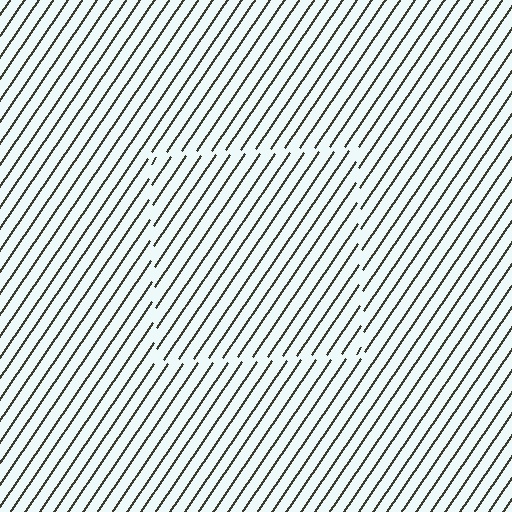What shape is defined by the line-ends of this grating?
An illusory square. The interior of the shape contains the same grating, shifted by half a period — the contour is defined by the phase discontinuity where line-ends from the inner and outer gratings abut.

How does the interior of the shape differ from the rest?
The interior of the shape contains the same grating, shifted by half a period — the contour is defined by the phase discontinuity where line-ends from the inner and outer gratings abut.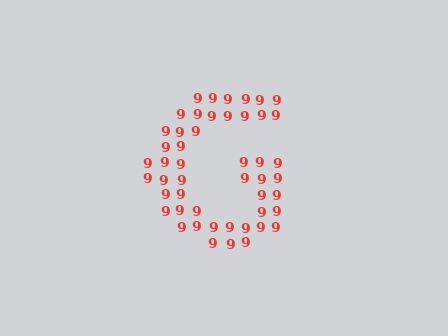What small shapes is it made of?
It is made of small digit 9's.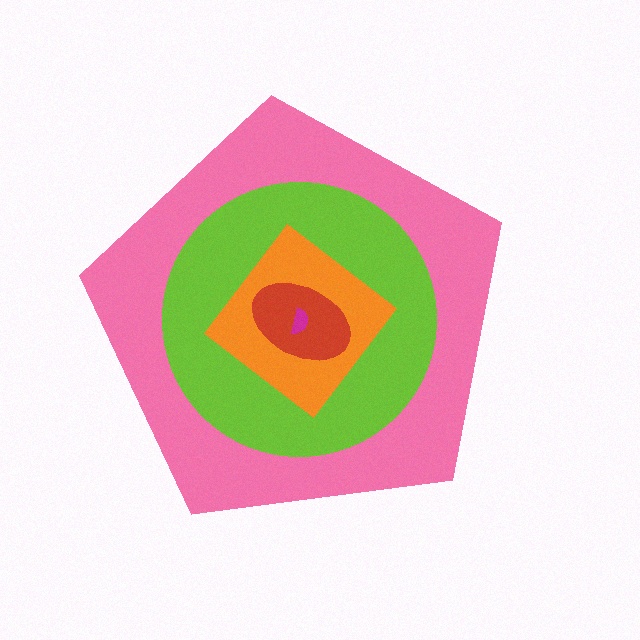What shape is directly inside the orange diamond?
The red ellipse.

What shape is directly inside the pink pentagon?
The lime circle.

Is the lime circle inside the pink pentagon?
Yes.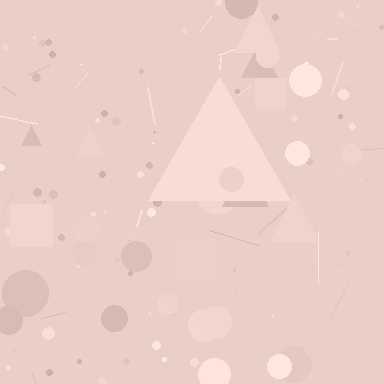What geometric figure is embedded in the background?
A triangle is embedded in the background.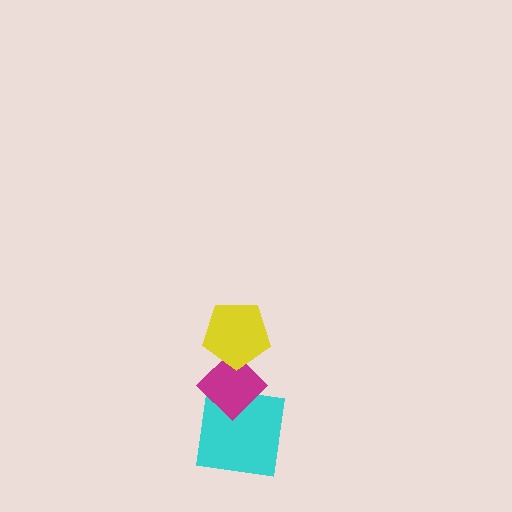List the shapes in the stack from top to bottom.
From top to bottom: the yellow pentagon, the magenta diamond, the cyan square.